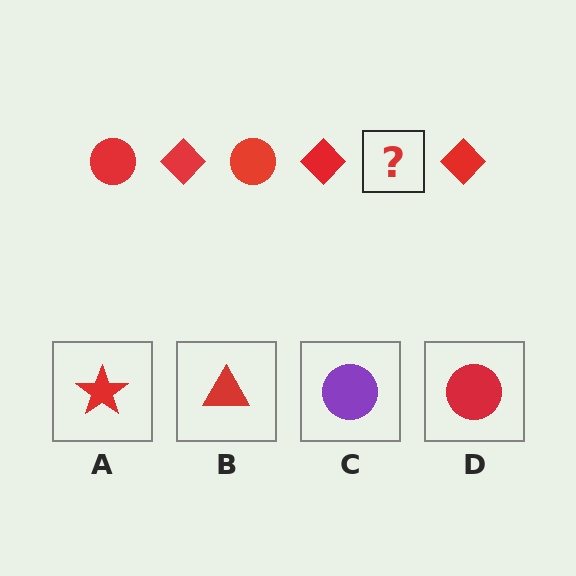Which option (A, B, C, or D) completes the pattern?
D.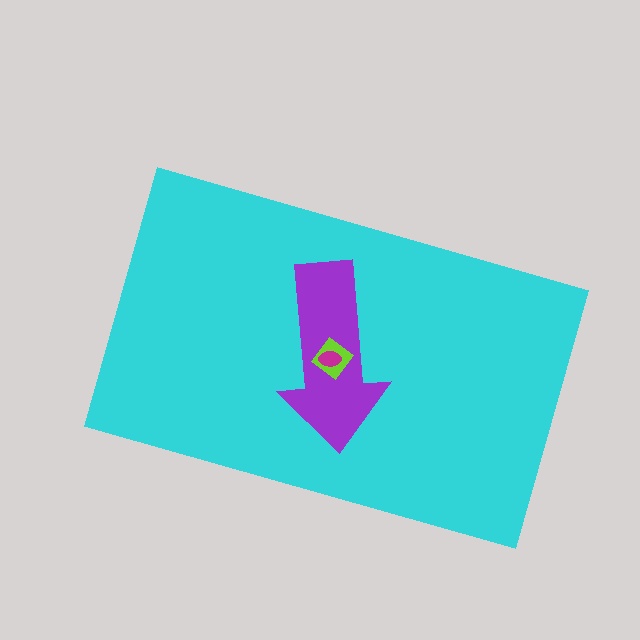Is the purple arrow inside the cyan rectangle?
Yes.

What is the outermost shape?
The cyan rectangle.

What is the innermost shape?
The magenta ellipse.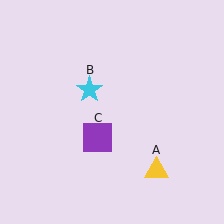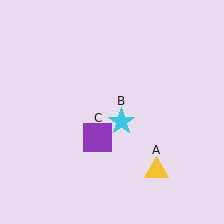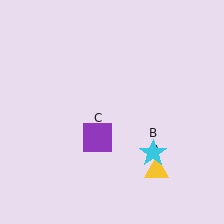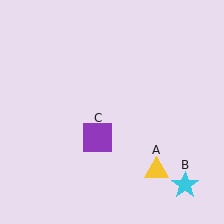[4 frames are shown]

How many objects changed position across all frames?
1 object changed position: cyan star (object B).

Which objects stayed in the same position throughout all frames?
Yellow triangle (object A) and purple square (object C) remained stationary.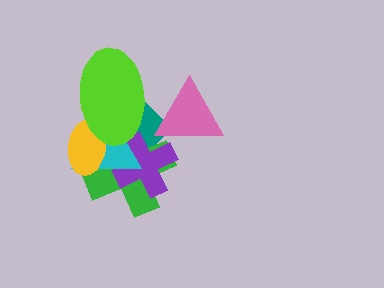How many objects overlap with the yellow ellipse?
3 objects overlap with the yellow ellipse.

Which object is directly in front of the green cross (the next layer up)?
The purple cross is directly in front of the green cross.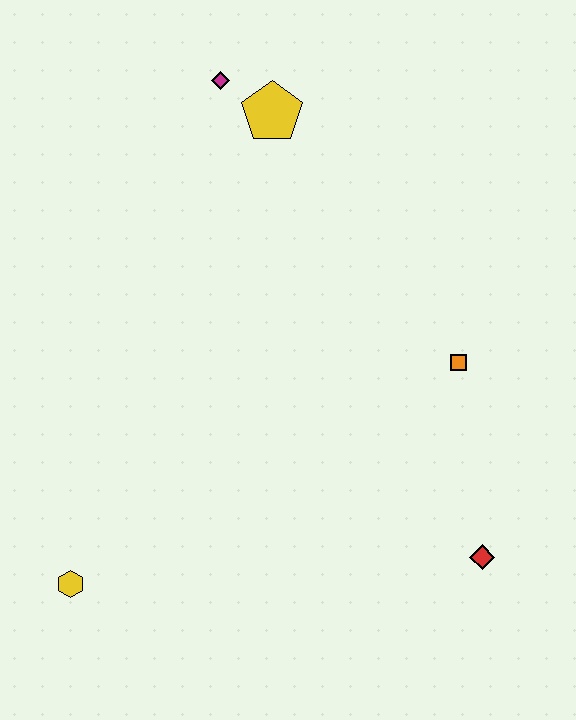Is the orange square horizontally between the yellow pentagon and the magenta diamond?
No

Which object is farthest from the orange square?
The yellow hexagon is farthest from the orange square.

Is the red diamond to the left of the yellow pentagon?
No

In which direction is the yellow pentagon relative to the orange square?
The yellow pentagon is above the orange square.